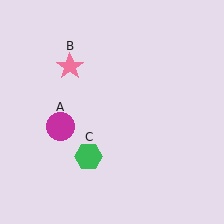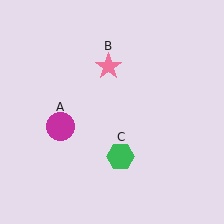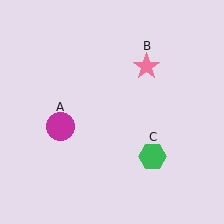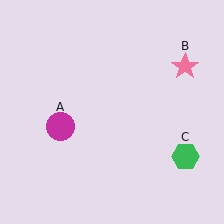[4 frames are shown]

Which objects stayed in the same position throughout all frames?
Magenta circle (object A) remained stationary.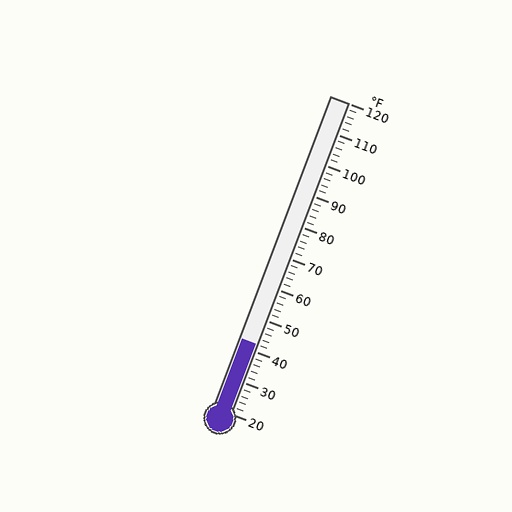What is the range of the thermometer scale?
The thermometer scale ranges from 20°F to 120°F.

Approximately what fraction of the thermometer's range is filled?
The thermometer is filled to approximately 20% of its range.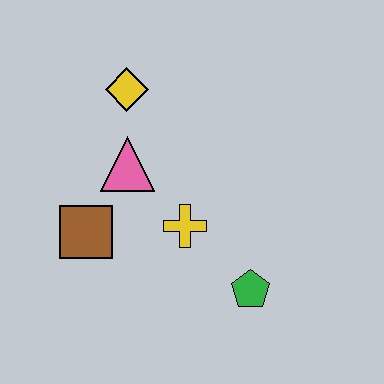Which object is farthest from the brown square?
The green pentagon is farthest from the brown square.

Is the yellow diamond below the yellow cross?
No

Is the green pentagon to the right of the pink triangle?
Yes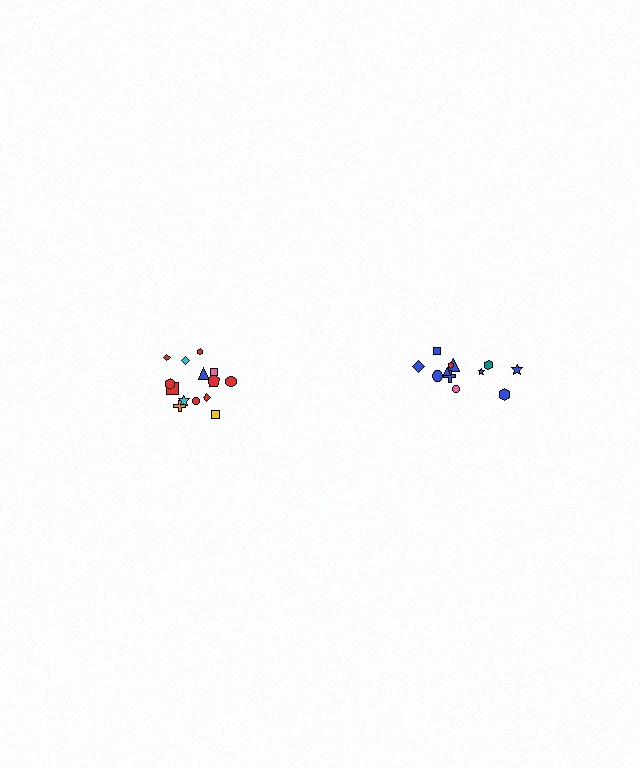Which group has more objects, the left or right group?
The left group.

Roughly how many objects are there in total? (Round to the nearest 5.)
Roughly 25 objects in total.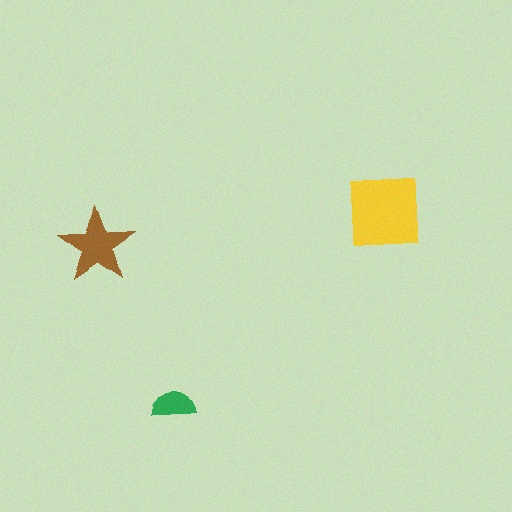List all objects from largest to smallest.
The yellow square, the brown star, the green semicircle.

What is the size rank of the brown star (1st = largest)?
2nd.